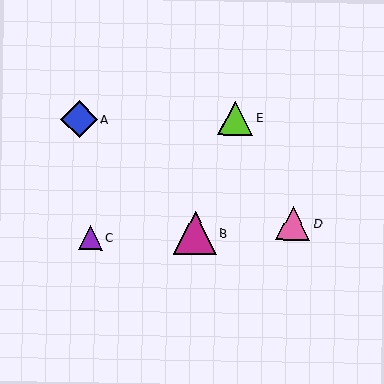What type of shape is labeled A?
Shape A is a blue diamond.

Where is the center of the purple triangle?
The center of the purple triangle is at (91, 238).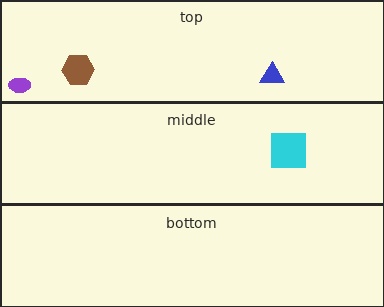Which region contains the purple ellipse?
The top region.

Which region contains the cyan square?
The middle region.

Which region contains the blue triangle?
The top region.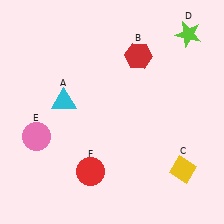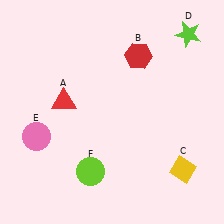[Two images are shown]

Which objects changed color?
A changed from cyan to red. F changed from red to lime.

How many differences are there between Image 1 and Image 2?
There are 2 differences between the two images.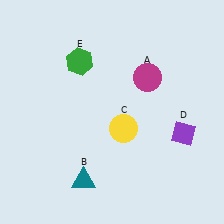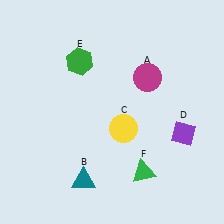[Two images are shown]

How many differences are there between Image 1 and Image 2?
There is 1 difference between the two images.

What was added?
A green triangle (F) was added in Image 2.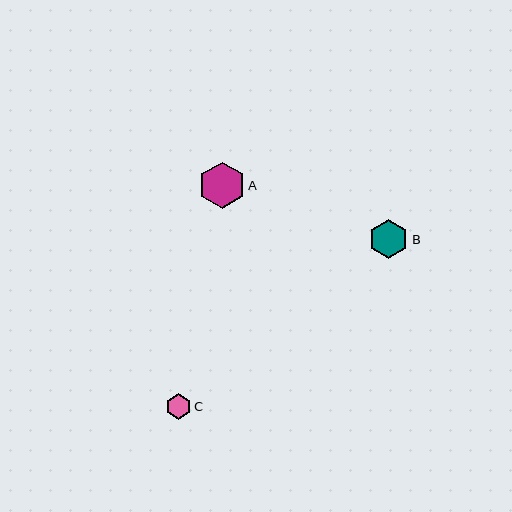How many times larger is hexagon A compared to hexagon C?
Hexagon A is approximately 1.8 times the size of hexagon C.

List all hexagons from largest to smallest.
From largest to smallest: A, B, C.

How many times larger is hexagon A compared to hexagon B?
Hexagon A is approximately 1.2 times the size of hexagon B.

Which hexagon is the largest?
Hexagon A is the largest with a size of approximately 46 pixels.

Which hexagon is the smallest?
Hexagon C is the smallest with a size of approximately 25 pixels.